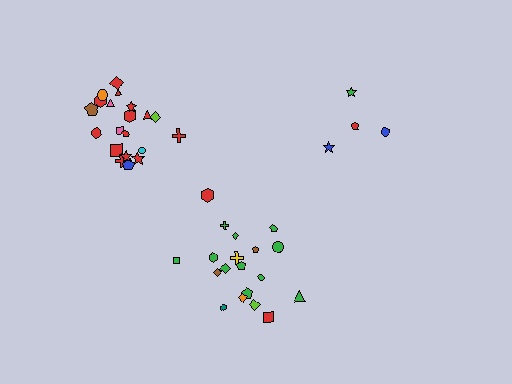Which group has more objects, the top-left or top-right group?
The top-left group.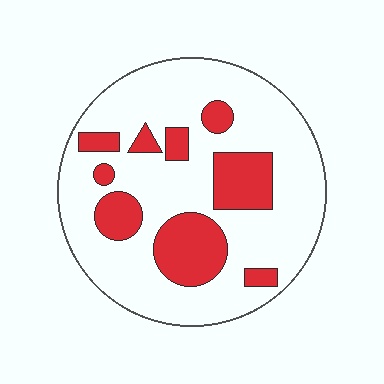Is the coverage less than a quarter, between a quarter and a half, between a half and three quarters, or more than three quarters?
Less than a quarter.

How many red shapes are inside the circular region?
9.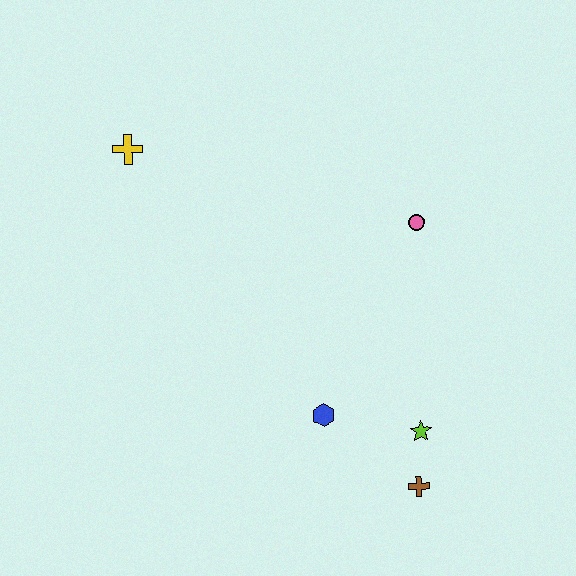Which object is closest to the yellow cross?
The pink circle is closest to the yellow cross.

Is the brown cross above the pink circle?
No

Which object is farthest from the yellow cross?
The brown cross is farthest from the yellow cross.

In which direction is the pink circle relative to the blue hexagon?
The pink circle is above the blue hexagon.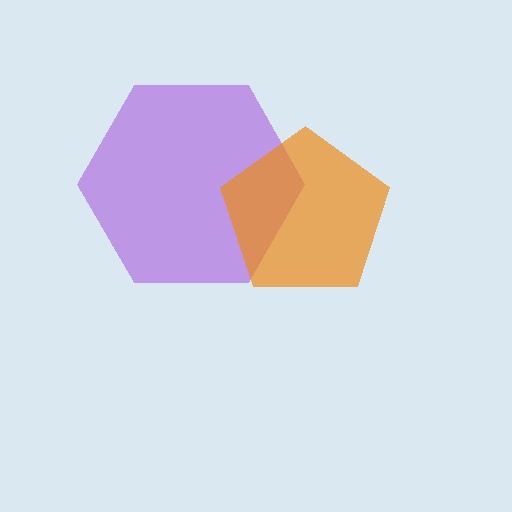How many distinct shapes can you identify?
There are 2 distinct shapes: a purple hexagon, an orange pentagon.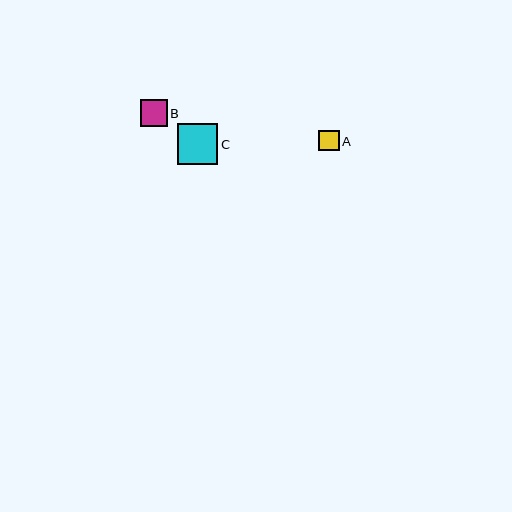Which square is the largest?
Square C is the largest with a size of approximately 40 pixels.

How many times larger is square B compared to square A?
Square B is approximately 1.3 times the size of square A.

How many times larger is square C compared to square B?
Square C is approximately 1.5 times the size of square B.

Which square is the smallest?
Square A is the smallest with a size of approximately 21 pixels.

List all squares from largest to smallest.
From largest to smallest: C, B, A.